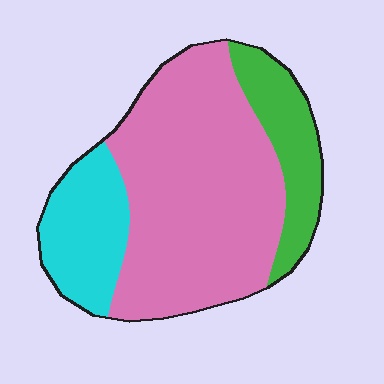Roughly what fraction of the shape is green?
Green covers around 15% of the shape.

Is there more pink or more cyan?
Pink.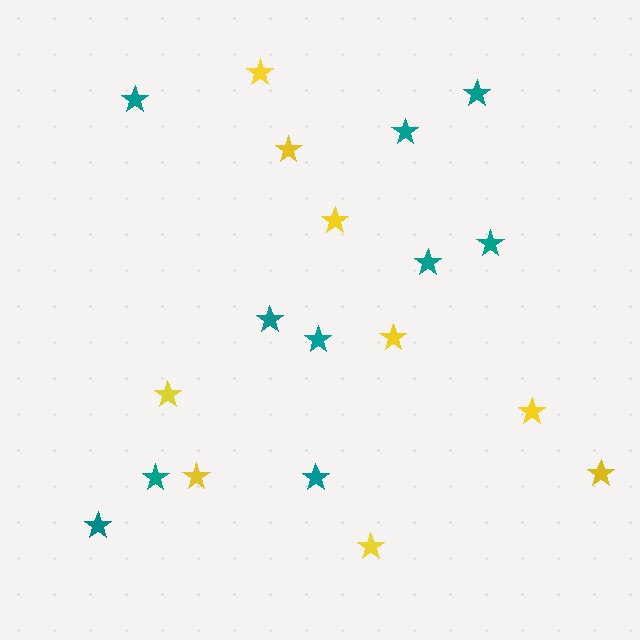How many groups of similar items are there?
There are 2 groups: one group of teal stars (10) and one group of yellow stars (9).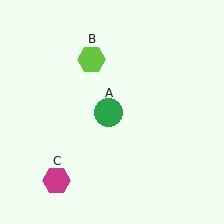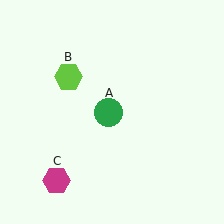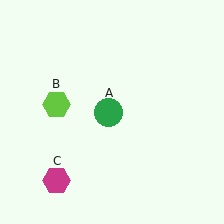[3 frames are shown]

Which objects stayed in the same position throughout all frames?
Green circle (object A) and magenta hexagon (object C) remained stationary.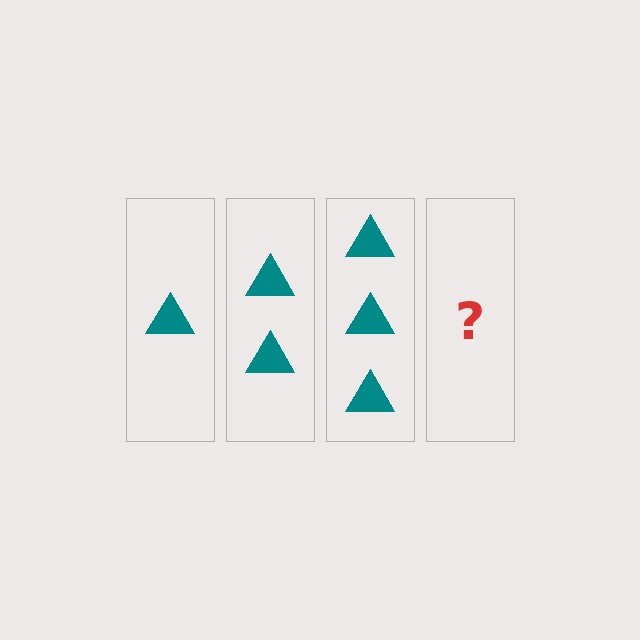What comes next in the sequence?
The next element should be 4 triangles.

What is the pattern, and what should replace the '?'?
The pattern is that each step adds one more triangle. The '?' should be 4 triangles.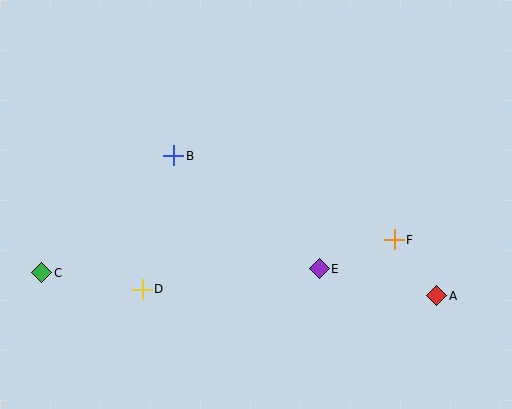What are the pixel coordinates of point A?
Point A is at (437, 296).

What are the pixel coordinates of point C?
Point C is at (42, 273).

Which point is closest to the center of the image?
Point E at (319, 269) is closest to the center.